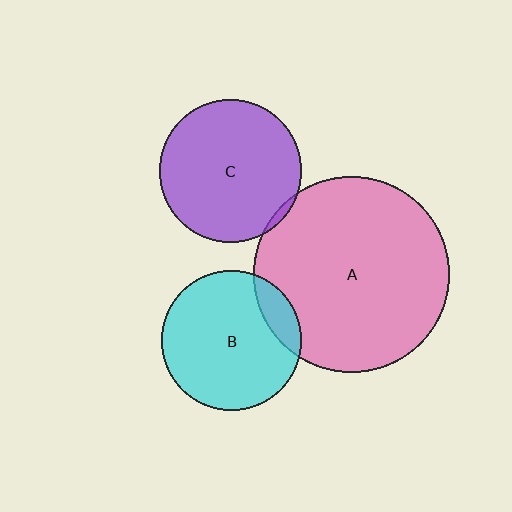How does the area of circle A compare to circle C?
Approximately 1.9 times.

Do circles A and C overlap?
Yes.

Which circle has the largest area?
Circle A (pink).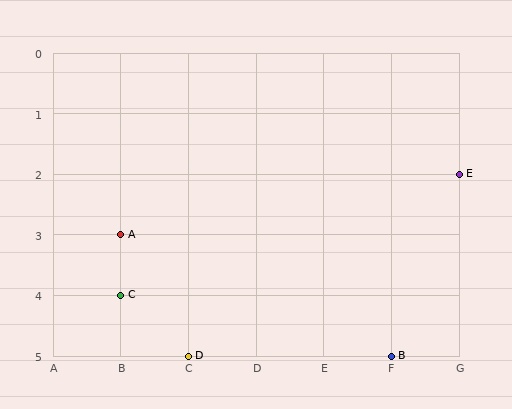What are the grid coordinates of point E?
Point E is at grid coordinates (G, 2).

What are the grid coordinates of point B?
Point B is at grid coordinates (F, 5).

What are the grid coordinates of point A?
Point A is at grid coordinates (B, 3).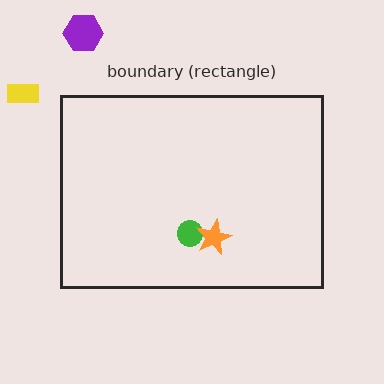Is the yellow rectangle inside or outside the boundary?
Outside.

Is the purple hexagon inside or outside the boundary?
Outside.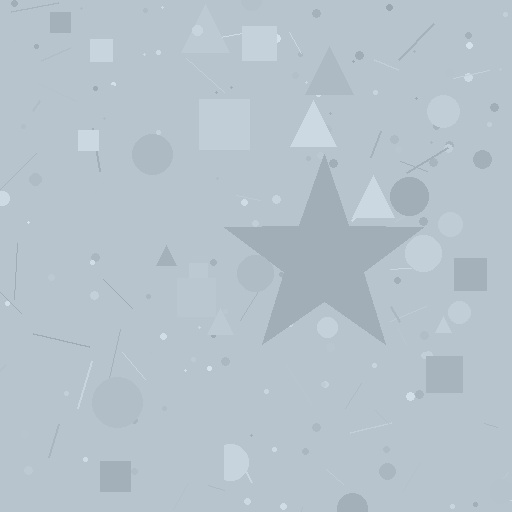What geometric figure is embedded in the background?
A star is embedded in the background.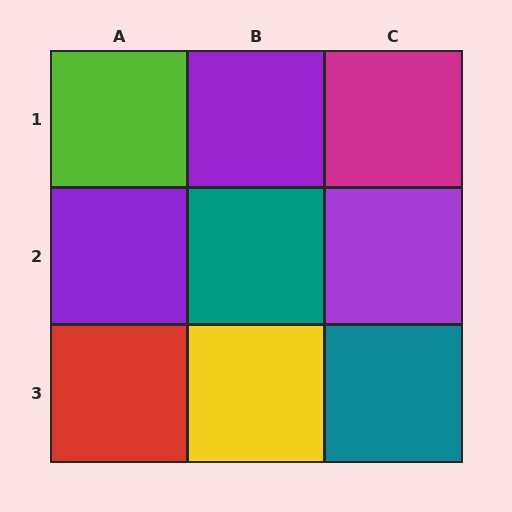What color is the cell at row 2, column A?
Purple.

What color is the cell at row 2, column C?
Purple.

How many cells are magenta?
1 cell is magenta.